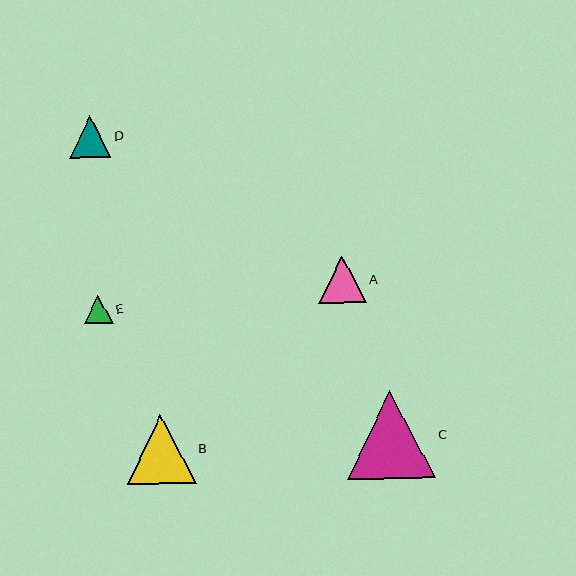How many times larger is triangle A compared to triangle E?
Triangle A is approximately 1.7 times the size of triangle E.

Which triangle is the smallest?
Triangle E is the smallest with a size of approximately 28 pixels.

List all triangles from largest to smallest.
From largest to smallest: C, B, A, D, E.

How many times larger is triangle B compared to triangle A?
Triangle B is approximately 1.4 times the size of triangle A.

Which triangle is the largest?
Triangle C is the largest with a size of approximately 88 pixels.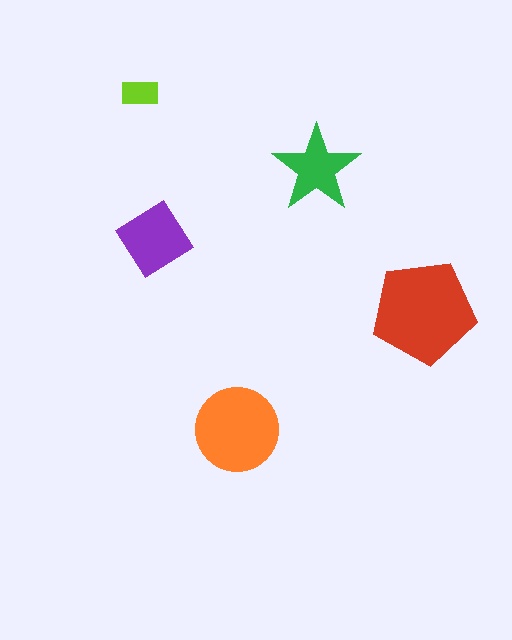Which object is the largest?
The red pentagon.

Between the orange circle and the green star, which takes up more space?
The orange circle.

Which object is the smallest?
The lime rectangle.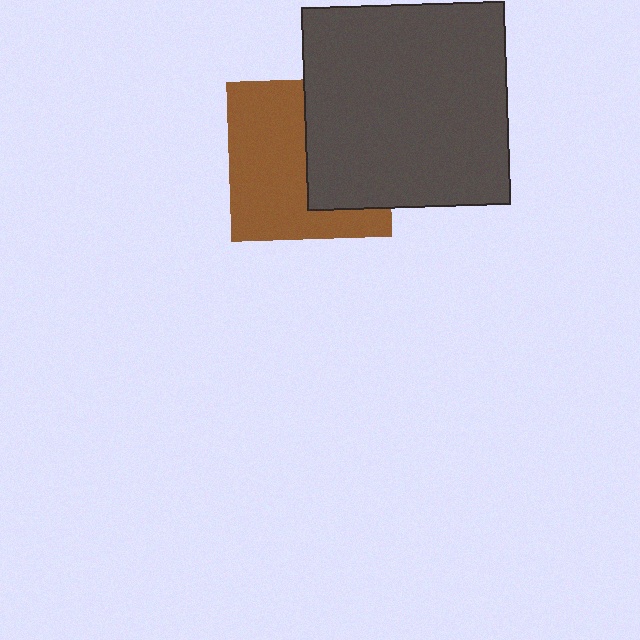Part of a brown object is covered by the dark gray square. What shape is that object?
It is a square.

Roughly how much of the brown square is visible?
About half of it is visible (roughly 57%).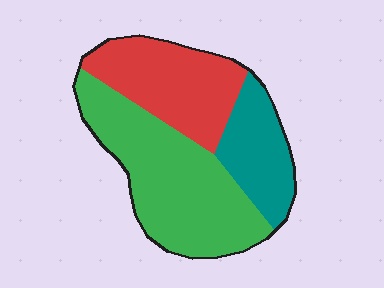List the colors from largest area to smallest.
From largest to smallest: green, red, teal.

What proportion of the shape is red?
Red covers roughly 30% of the shape.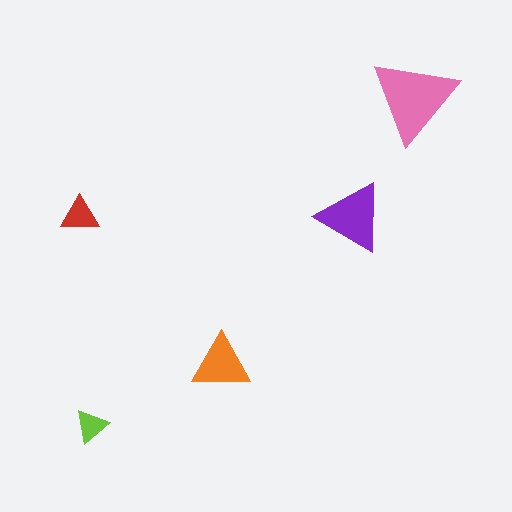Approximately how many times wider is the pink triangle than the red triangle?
About 2.5 times wider.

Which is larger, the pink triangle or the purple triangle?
The pink one.